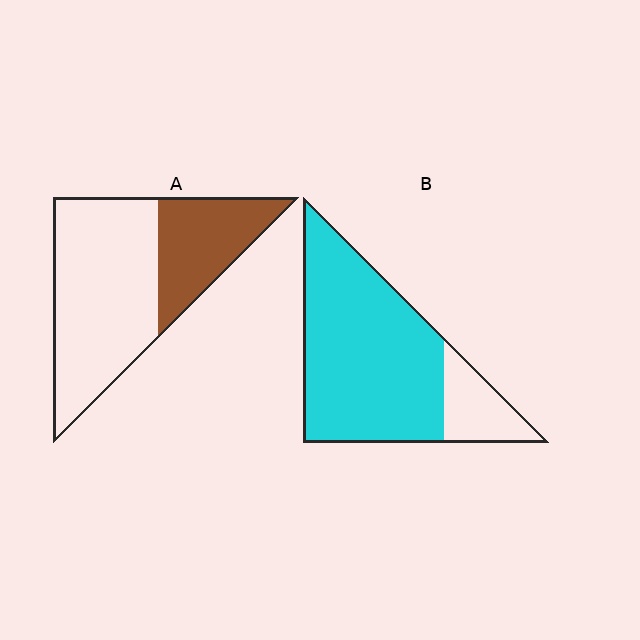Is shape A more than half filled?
No.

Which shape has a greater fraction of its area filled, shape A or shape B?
Shape B.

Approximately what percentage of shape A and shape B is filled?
A is approximately 35% and B is approximately 80%.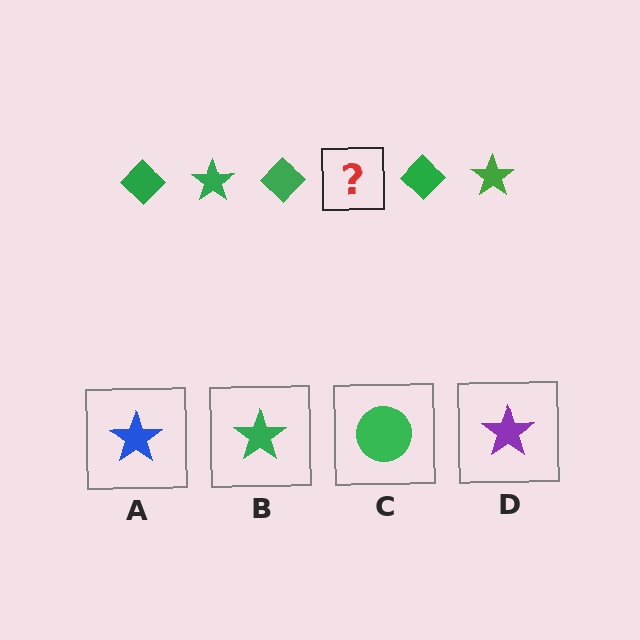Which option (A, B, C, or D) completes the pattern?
B.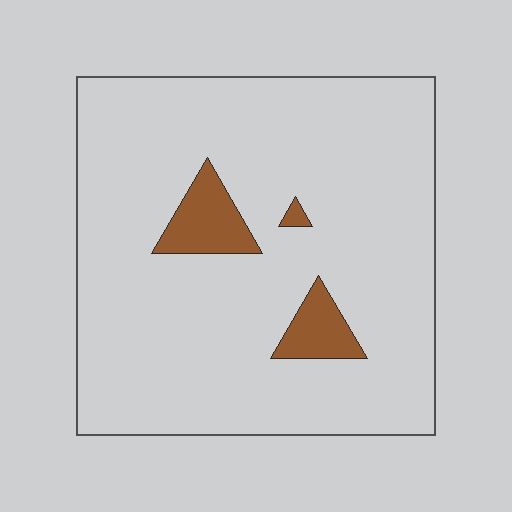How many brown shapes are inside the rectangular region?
3.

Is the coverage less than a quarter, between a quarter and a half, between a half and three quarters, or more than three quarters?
Less than a quarter.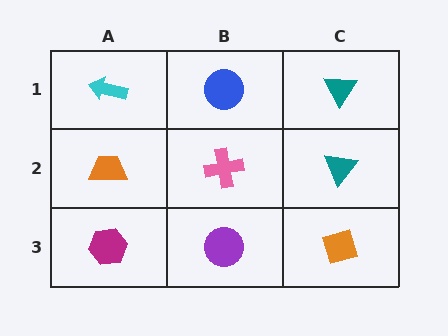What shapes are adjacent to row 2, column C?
A teal triangle (row 1, column C), an orange diamond (row 3, column C), a pink cross (row 2, column B).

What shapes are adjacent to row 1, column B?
A pink cross (row 2, column B), a cyan arrow (row 1, column A), a teal triangle (row 1, column C).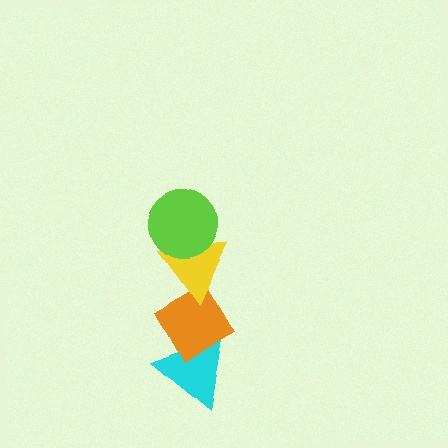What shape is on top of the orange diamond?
The yellow triangle is on top of the orange diamond.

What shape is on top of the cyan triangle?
The orange diamond is on top of the cyan triangle.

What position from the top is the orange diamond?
The orange diamond is 3rd from the top.